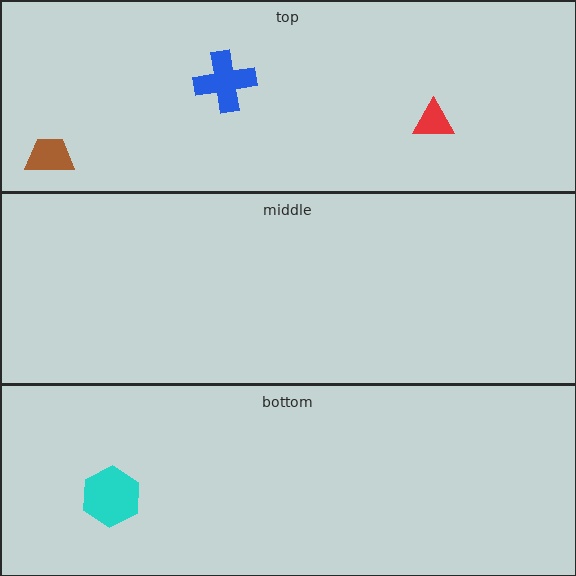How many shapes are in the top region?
3.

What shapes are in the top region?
The red triangle, the blue cross, the brown trapezoid.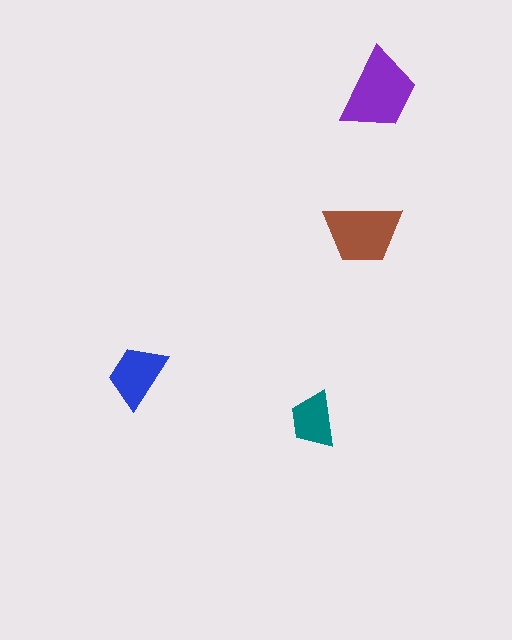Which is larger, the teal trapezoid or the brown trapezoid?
The brown one.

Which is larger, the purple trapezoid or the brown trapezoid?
The purple one.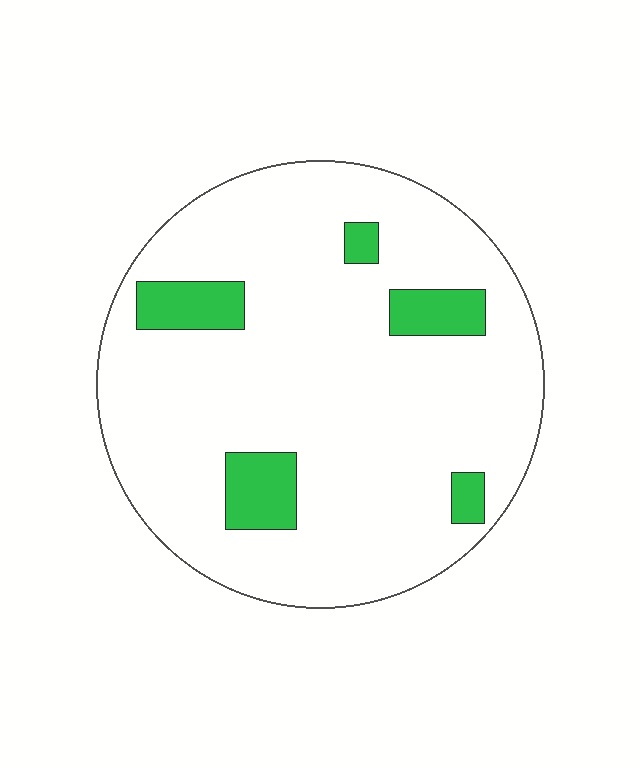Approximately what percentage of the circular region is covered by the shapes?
Approximately 10%.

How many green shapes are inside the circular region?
5.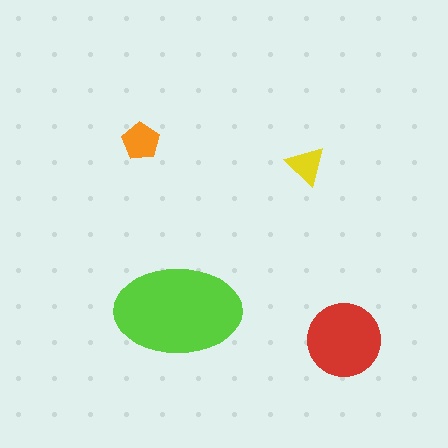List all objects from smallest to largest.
The yellow triangle, the orange pentagon, the red circle, the lime ellipse.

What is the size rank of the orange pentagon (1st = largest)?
3rd.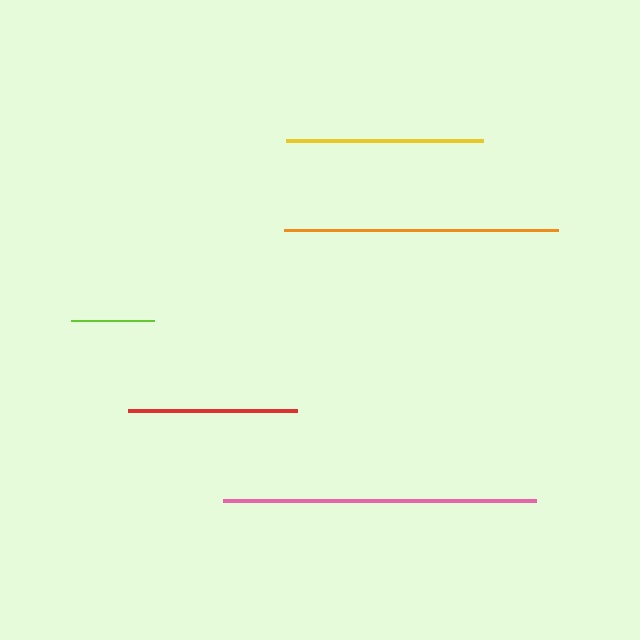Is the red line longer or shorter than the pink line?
The pink line is longer than the red line.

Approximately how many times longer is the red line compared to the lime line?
The red line is approximately 2.0 times the length of the lime line.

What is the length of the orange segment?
The orange segment is approximately 274 pixels long.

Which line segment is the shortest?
The lime line is the shortest at approximately 84 pixels.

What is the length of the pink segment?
The pink segment is approximately 313 pixels long.